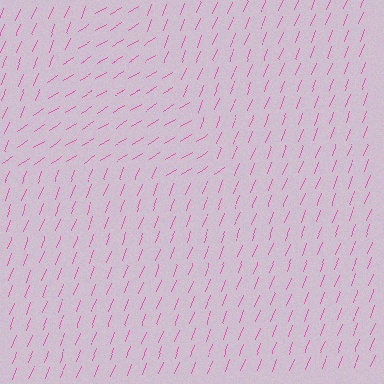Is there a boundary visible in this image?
Yes, there is a texture boundary formed by a change in line orientation.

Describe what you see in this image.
The image is filled with small pink line segments. A triangle region in the image has lines oriented differently from the surrounding lines, creating a visible texture boundary.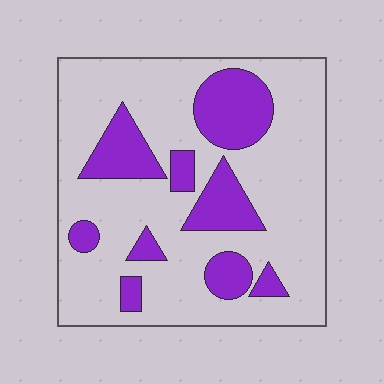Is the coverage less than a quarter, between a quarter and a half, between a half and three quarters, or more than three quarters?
Between a quarter and a half.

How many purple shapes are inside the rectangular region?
9.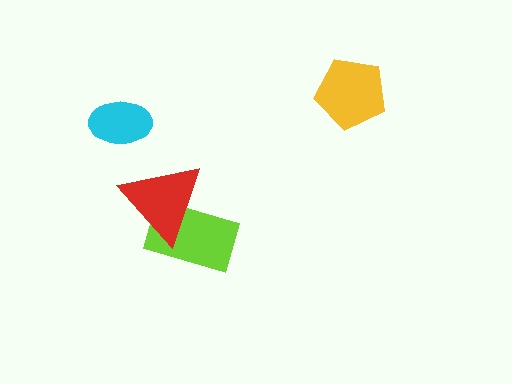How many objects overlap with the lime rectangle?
1 object overlaps with the lime rectangle.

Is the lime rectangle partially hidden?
Yes, it is partially covered by another shape.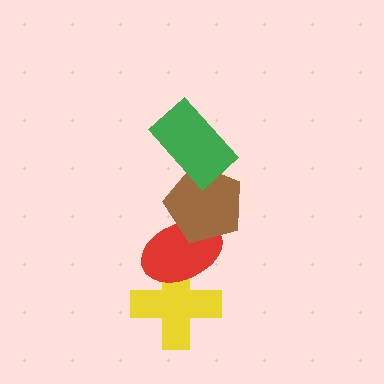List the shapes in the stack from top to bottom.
From top to bottom: the green rectangle, the brown pentagon, the red ellipse, the yellow cross.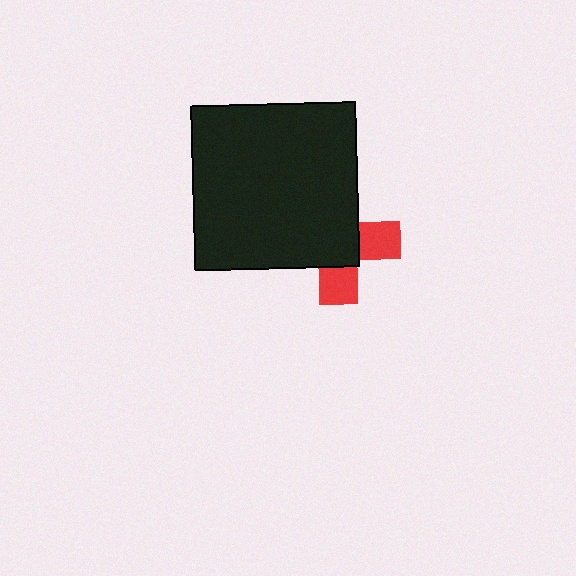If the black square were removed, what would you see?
You would see the complete red cross.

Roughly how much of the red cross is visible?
A small part of it is visible (roughly 36%).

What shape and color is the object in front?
The object in front is a black square.